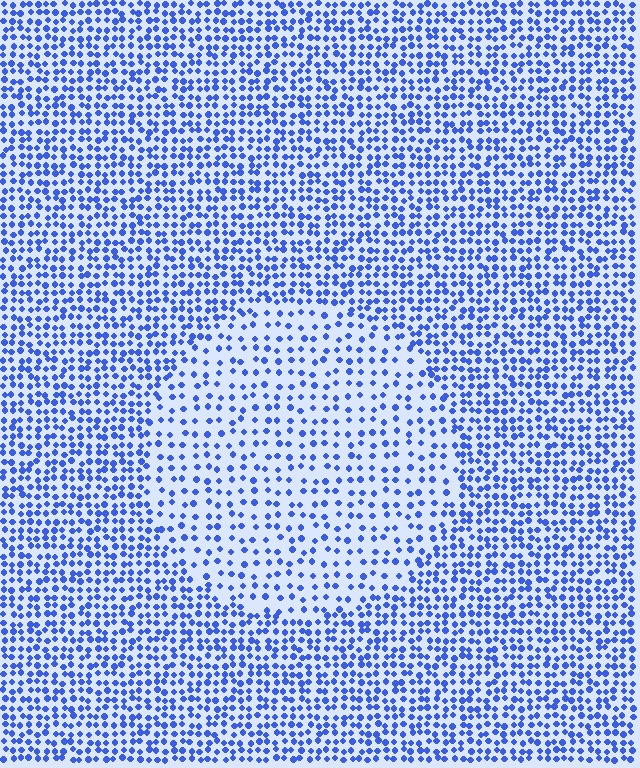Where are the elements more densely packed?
The elements are more densely packed outside the circle boundary.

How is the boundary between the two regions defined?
The boundary is defined by a change in element density (approximately 2.0x ratio). All elements are the same color, size, and shape.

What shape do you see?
I see a circle.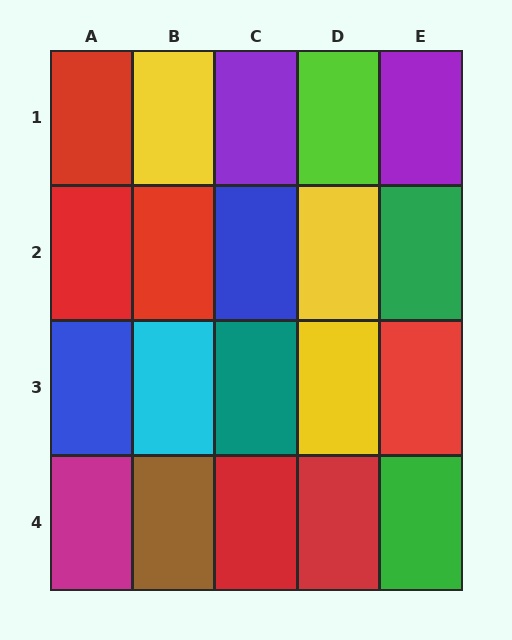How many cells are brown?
1 cell is brown.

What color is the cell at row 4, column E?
Green.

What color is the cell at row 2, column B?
Red.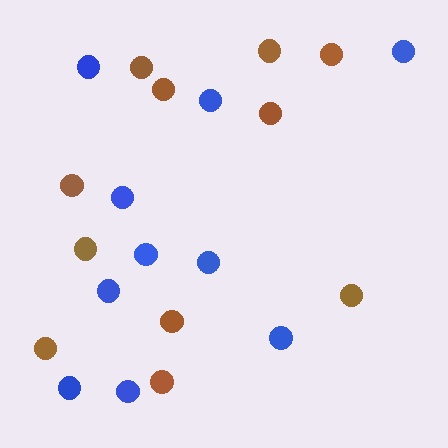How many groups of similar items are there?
There are 2 groups: one group of blue circles (10) and one group of brown circles (11).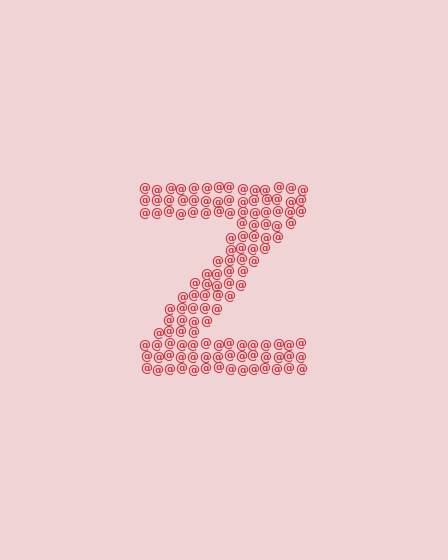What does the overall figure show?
The overall figure shows the letter Z.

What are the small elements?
The small elements are at signs.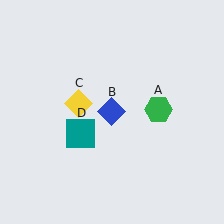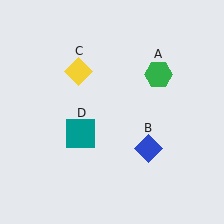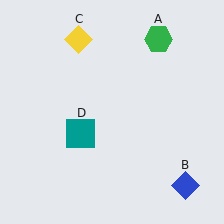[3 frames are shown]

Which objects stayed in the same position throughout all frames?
Teal square (object D) remained stationary.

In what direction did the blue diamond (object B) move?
The blue diamond (object B) moved down and to the right.